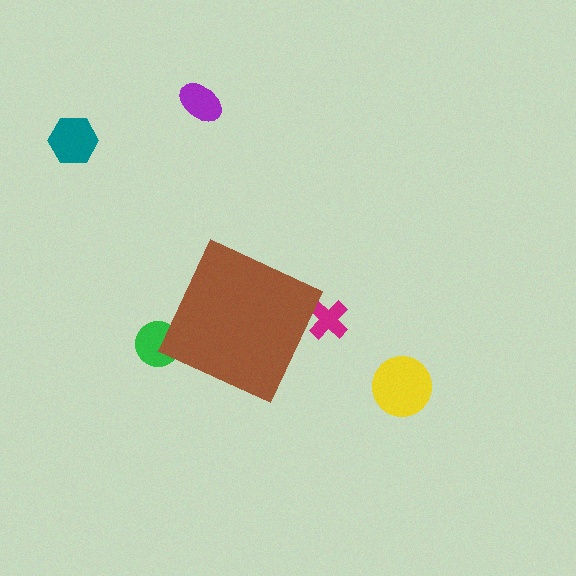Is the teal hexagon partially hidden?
No, the teal hexagon is fully visible.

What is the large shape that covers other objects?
A brown diamond.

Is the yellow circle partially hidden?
No, the yellow circle is fully visible.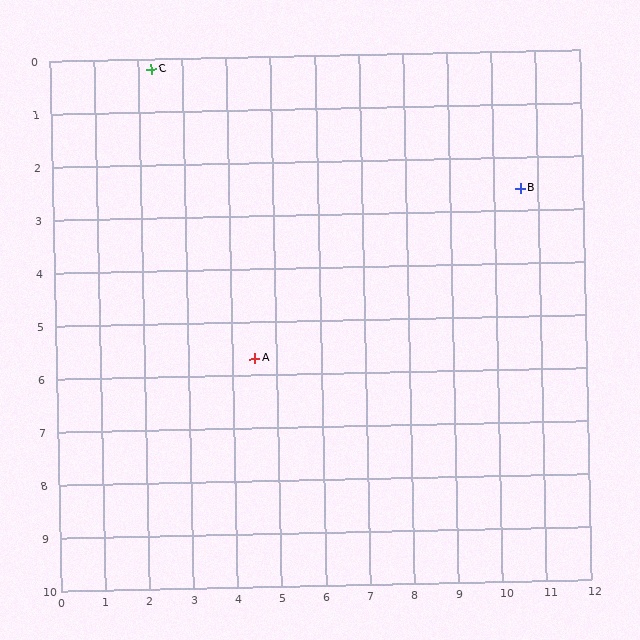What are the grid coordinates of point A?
Point A is at approximately (4.5, 5.7).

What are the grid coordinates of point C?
Point C is at approximately (2.3, 0.2).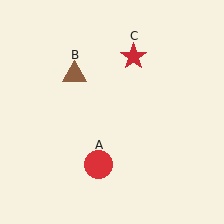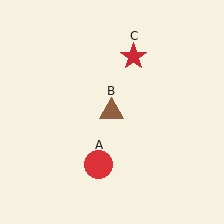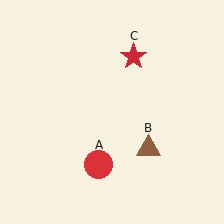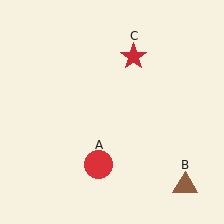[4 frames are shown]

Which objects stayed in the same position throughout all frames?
Red circle (object A) and red star (object C) remained stationary.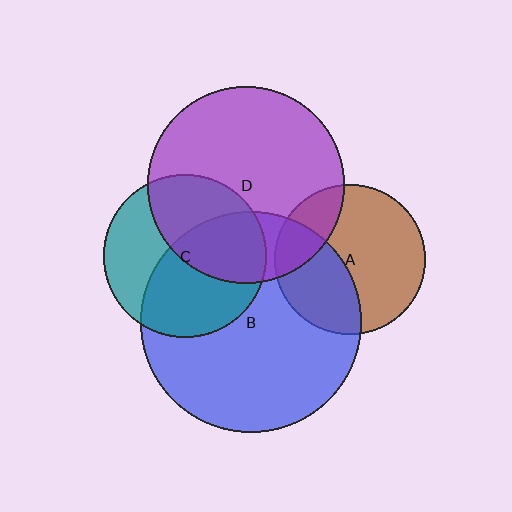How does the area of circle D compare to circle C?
Approximately 1.5 times.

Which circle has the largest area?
Circle B (blue).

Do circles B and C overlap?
Yes.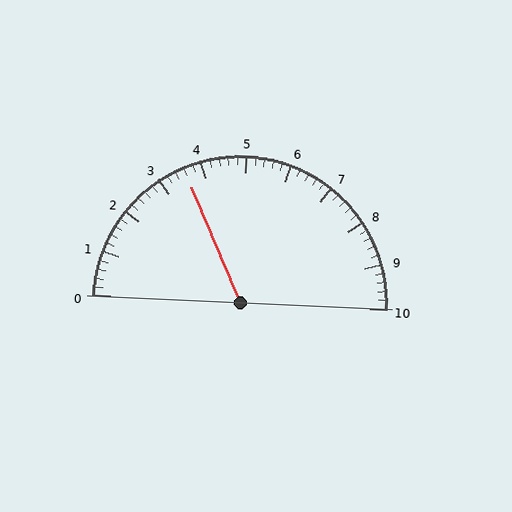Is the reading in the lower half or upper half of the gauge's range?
The reading is in the lower half of the range (0 to 10).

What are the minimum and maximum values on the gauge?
The gauge ranges from 0 to 10.